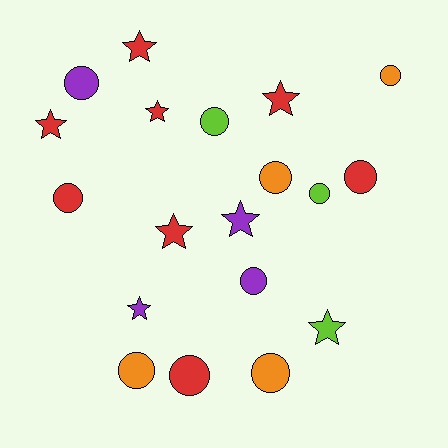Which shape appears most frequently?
Circle, with 11 objects.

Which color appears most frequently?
Red, with 8 objects.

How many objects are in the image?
There are 19 objects.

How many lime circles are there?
There are 2 lime circles.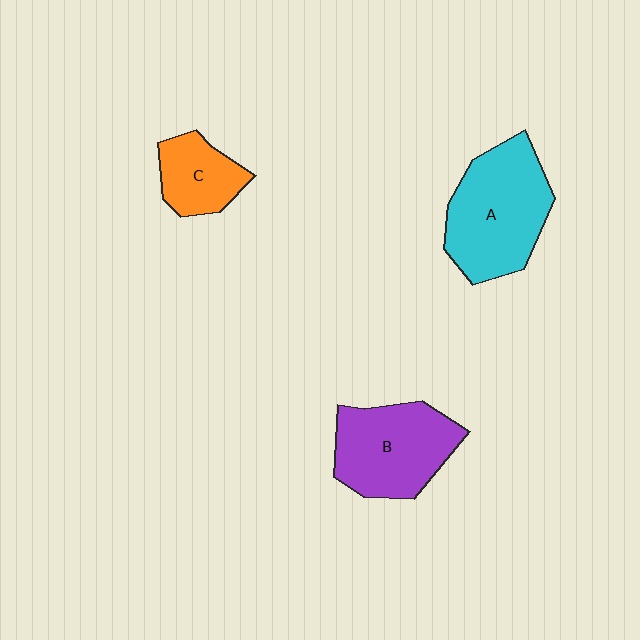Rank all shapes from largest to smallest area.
From largest to smallest: A (cyan), B (purple), C (orange).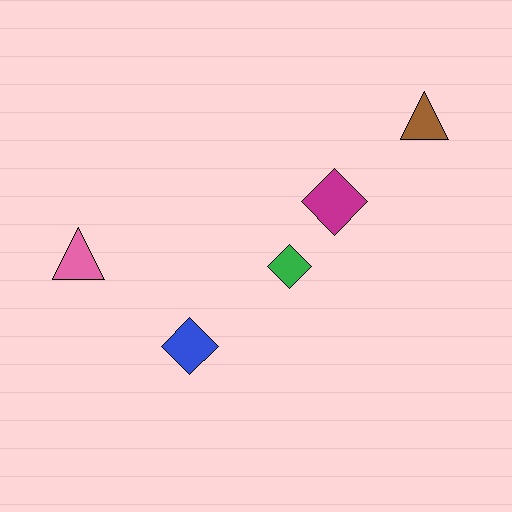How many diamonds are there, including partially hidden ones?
There are 3 diamonds.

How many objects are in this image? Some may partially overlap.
There are 5 objects.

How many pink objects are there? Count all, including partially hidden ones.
There is 1 pink object.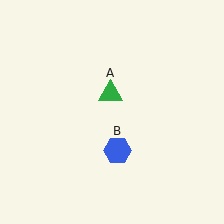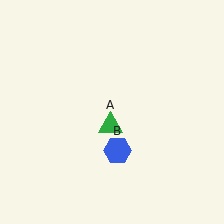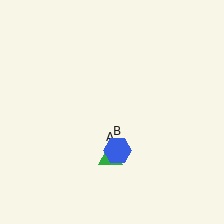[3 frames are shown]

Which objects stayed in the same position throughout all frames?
Blue hexagon (object B) remained stationary.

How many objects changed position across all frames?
1 object changed position: green triangle (object A).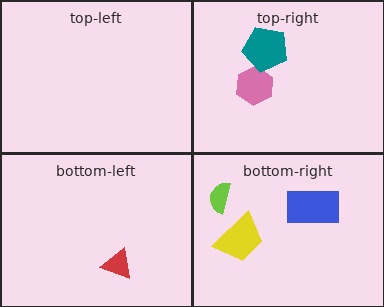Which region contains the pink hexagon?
The top-right region.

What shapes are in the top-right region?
The pink hexagon, the teal pentagon.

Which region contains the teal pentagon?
The top-right region.